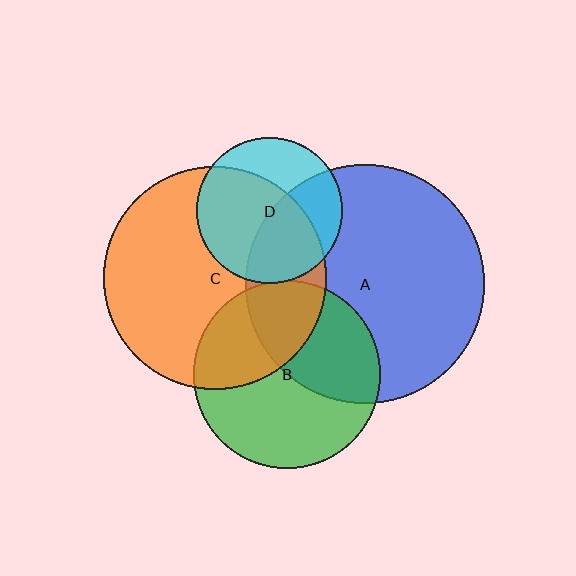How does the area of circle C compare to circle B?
Approximately 1.4 times.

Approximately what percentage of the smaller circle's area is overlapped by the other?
Approximately 65%.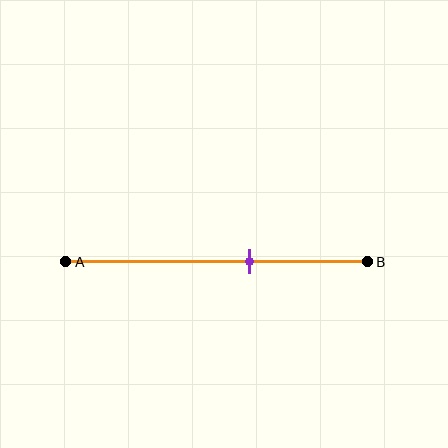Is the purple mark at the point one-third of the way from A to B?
No, the mark is at about 60% from A, not at the 33% one-third point.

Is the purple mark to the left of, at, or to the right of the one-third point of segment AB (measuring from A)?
The purple mark is to the right of the one-third point of segment AB.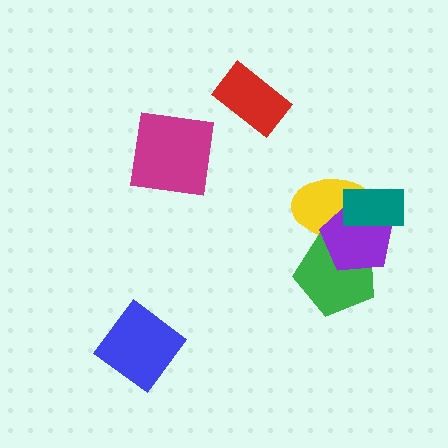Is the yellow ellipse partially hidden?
Yes, it is partially covered by another shape.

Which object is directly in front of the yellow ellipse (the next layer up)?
The green pentagon is directly in front of the yellow ellipse.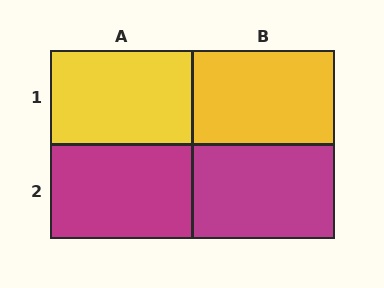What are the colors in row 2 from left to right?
Magenta, magenta.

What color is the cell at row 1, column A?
Yellow.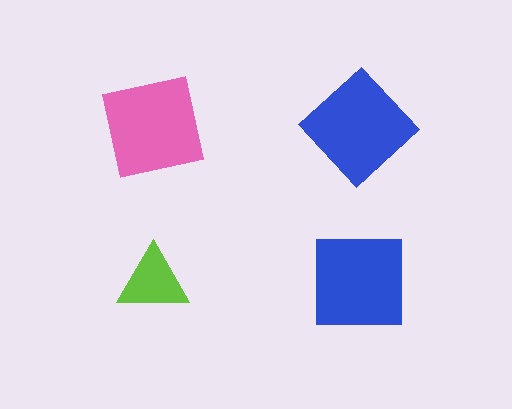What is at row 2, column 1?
A lime triangle.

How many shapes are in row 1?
2 shapes.